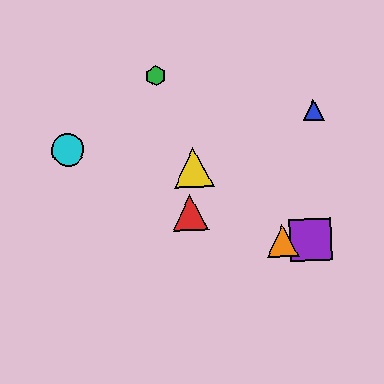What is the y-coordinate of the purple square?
The purple square is at y≈240.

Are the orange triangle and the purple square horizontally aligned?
Yes, both are at y≈241.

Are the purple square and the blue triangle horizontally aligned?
No, the purple square is at y≈240 and the blue triangle is at y≈110.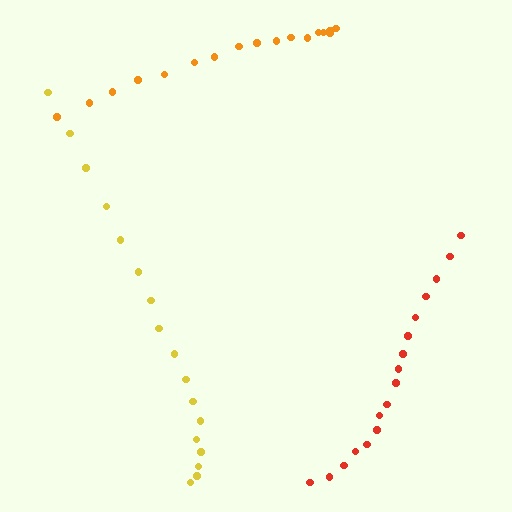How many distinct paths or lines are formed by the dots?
There are 3 distinct paths.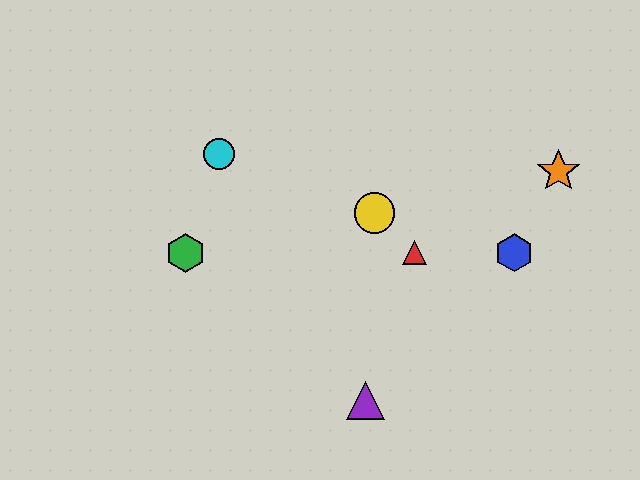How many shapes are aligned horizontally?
3 shapes (the red triangle, the blue hexagon, the green hexagon) are aligned horizontally.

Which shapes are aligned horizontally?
The red triangle, the blue hexagon, the green hexagon are aligned horizontally.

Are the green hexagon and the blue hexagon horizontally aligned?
Yes, both are at y≈253.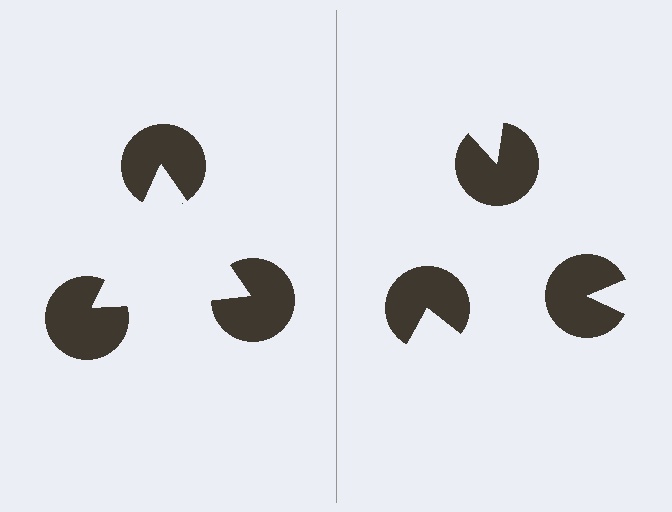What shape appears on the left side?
An illusory triangle.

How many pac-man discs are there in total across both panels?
6 — 3 on each side.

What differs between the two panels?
The pac-man discs are positioned identically on both sides; only the wedge orientations differ. On the left they align to a triangle; on the right they are misaligned.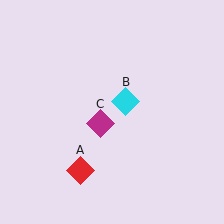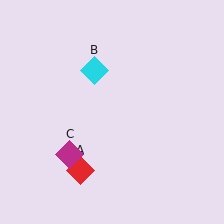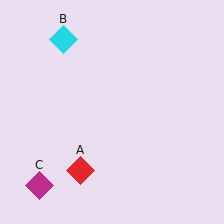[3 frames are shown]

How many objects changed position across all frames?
2 objects changed position: cyan diamond (object B), magenta diamond (object C).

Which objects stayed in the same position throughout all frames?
Red diamond (object A) remained stationary.